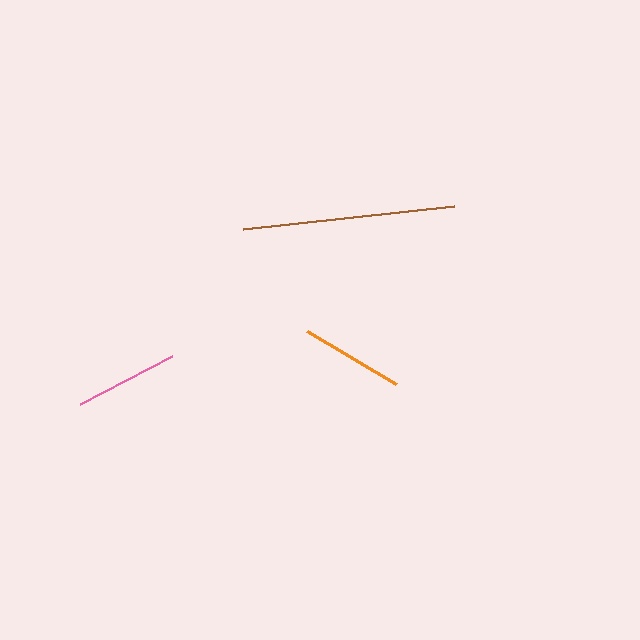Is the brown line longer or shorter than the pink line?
The brown line is longer than the pink line.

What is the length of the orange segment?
The orange segment is approximately 104 pixels long.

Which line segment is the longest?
The brown line is the longest at approximately 212 pixels.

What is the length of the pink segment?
The pink segment is approximately 104 pixels long.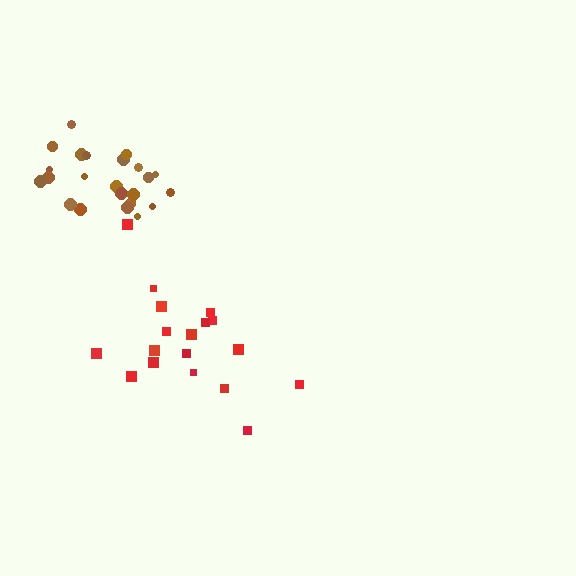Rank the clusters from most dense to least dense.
brown, red.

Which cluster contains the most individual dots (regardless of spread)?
Brown (23).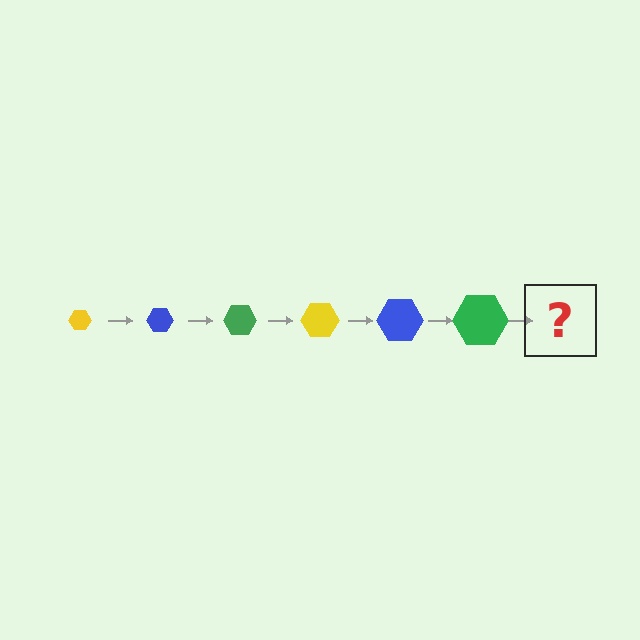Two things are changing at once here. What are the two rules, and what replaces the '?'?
The two rules are that the hexagon grows larger each step and the color cycles through yellow, blue, and green. The '?' should be a yellow hexagon, larger than the previous one.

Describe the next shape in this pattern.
It should be a yellow hexagon, larger than the previous one.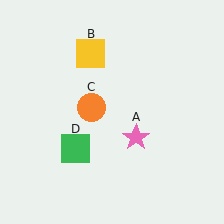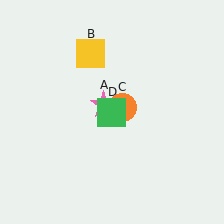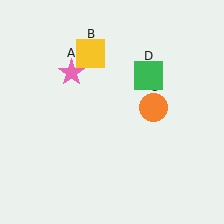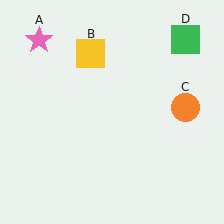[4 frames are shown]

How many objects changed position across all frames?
3 objects changed position: pink star (object A), orange circle (object C), green square (object D).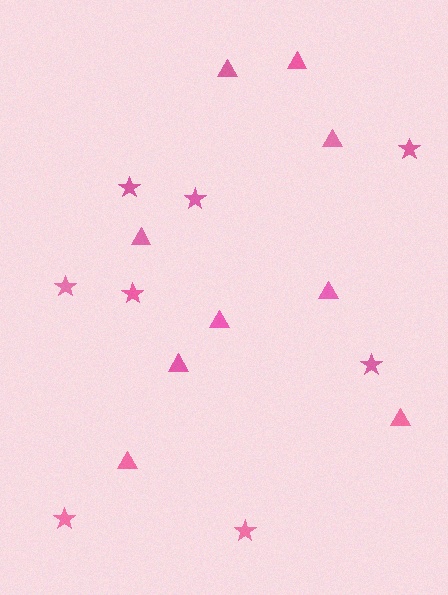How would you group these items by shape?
There are 2 groups: one group of stars (8) and one group of triangles (9).